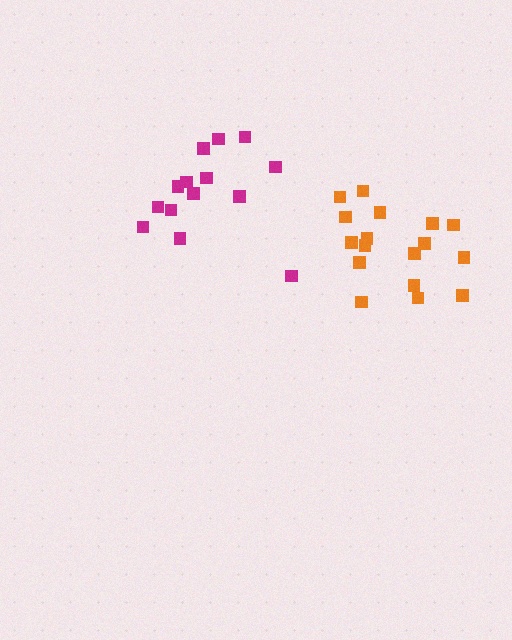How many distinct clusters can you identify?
There are 2 distinct clusters.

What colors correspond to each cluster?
The clusters are colored: magenta, orange.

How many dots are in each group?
Group 1: 14 dots, Group 2: 17 dots (31 total).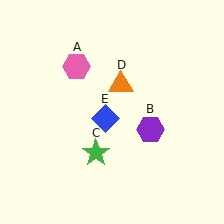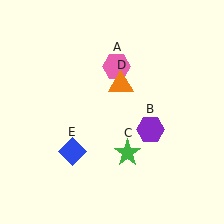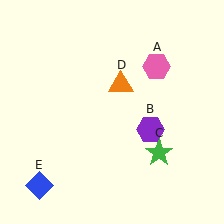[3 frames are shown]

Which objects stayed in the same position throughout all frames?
Purple hexagon (object B) and orange triangle (object D) remained stationary.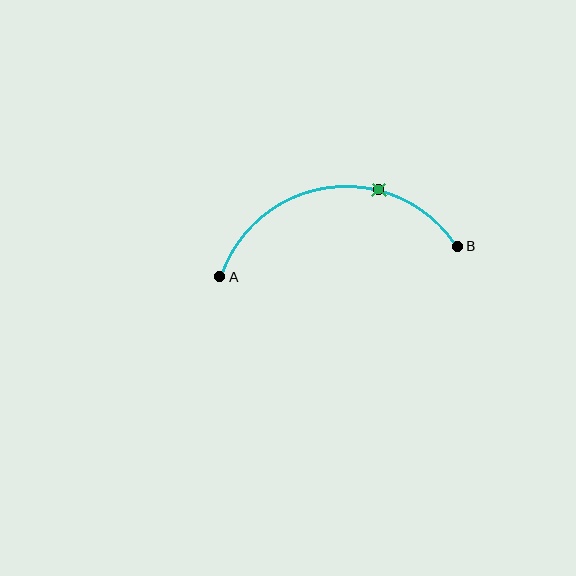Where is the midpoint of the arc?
The arc midpoint is the point on the curve farthest from the straight line joining A and B. It sits above that line.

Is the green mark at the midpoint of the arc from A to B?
No. The green mark lies on the arc but is closer to endpoint B. The arc midpoint would be at the point on the curve equidistant along the arc from both A and B.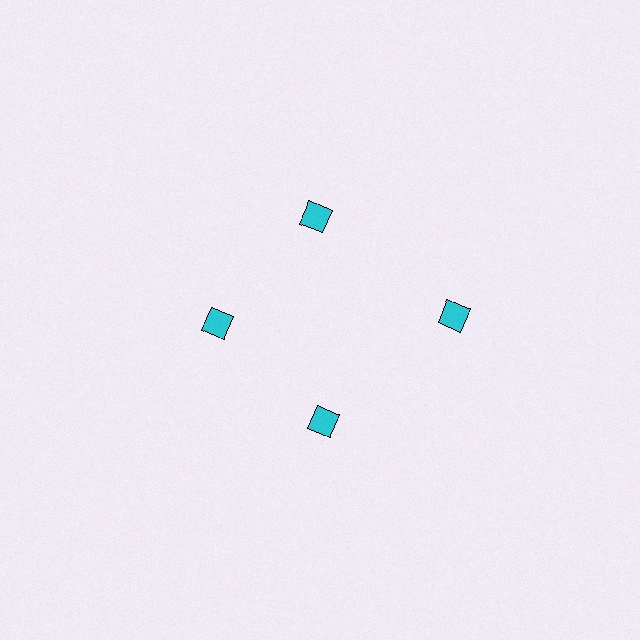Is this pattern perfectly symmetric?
No. The 4 cyan diamonds are arranged in a ring, but one element near the 3 o'clock position is pushed outward from the center, breaking the 4-fold rotational symmetry.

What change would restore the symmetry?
The symmetry would be restored by moving it inward, back onto the ring so that all 4 diamonds sit at equal angles and equal distance from the center.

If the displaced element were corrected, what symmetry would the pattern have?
It would have 4-fold rotational symmetry — the pattern would map onto itself every 90 degrees.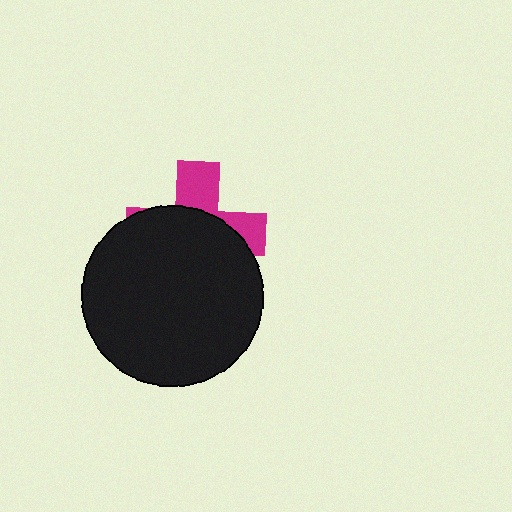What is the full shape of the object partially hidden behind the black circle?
The partially hidden object is a magenta cross.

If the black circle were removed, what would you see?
You would see the complete magenta cross.